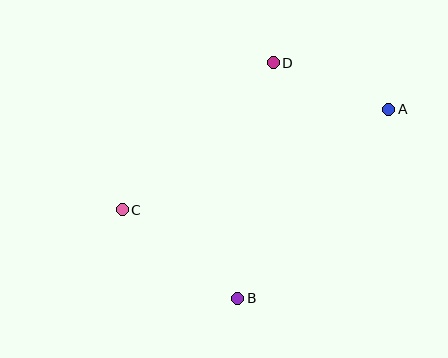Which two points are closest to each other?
Points A and D are closest to each other.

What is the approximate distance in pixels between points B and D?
The distance between B and D is approximately 239 pixels.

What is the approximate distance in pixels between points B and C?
The distance between B and C is approximately 146 pixels.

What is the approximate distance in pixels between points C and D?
The distance between C and D is approximately 211 pixels.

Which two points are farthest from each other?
Points A and C are farthest from each other.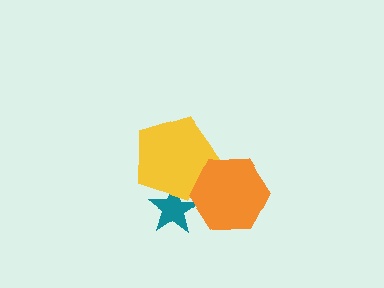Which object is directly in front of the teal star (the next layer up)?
The yellow pentagon is directly in front of the teal star.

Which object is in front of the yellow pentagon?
The orange hexagon is in front of the yellow pentagon.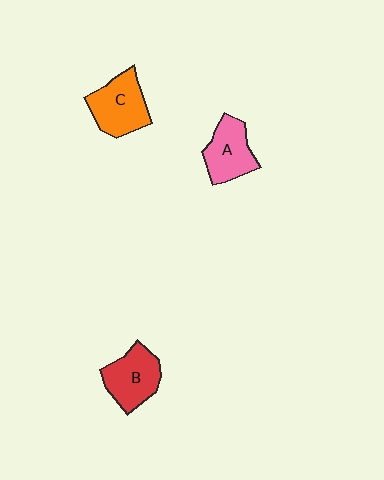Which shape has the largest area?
Shape C (orange).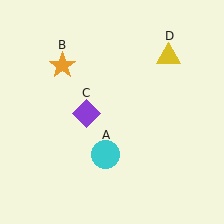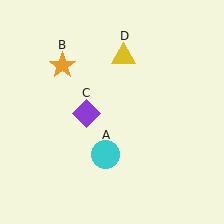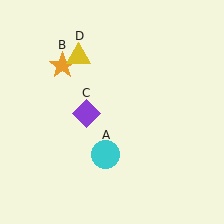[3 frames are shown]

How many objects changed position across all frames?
1 object changed position: yellow triangle (object D).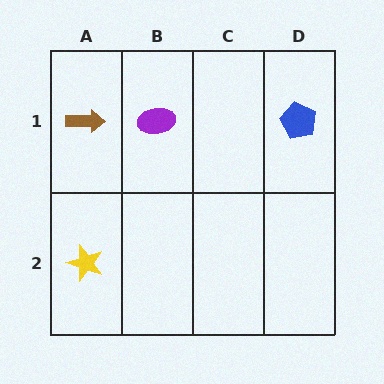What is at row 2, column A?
A yellow star.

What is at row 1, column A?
A brown arrow.